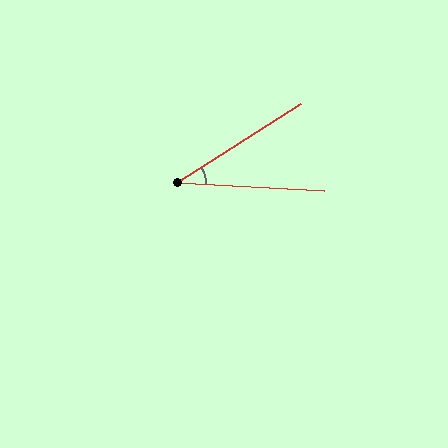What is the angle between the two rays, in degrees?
Approximately 36 degrees.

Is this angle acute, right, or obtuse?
It is acute.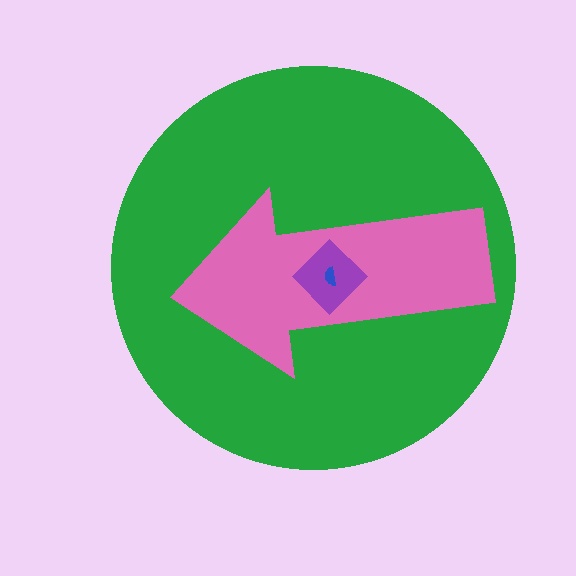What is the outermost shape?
The green circle.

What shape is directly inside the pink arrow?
The purple diamond.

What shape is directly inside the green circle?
The pink arrow.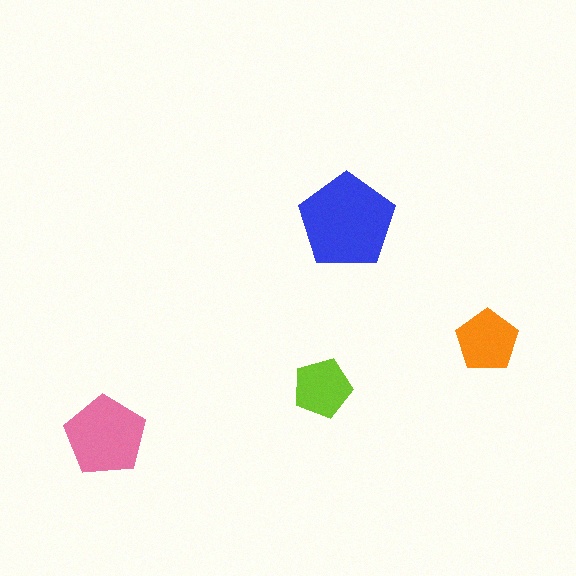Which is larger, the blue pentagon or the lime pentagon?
The blue one.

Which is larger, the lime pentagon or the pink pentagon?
The pink one.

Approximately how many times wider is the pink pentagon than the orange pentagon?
About 1.5 times wider.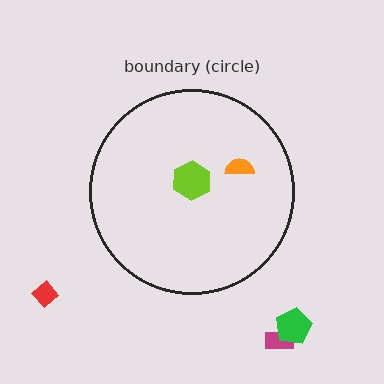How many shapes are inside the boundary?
2 inside, 3 outside.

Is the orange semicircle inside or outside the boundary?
Inside.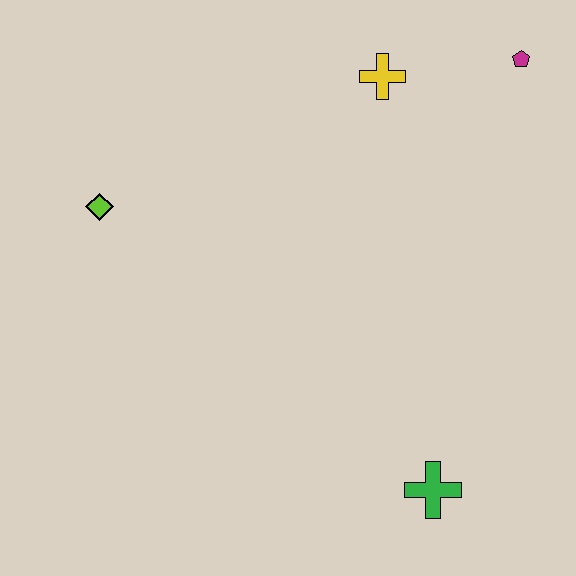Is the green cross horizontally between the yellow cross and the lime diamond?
No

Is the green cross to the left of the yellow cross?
No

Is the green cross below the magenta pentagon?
Yes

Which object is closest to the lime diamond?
The yellow cross is closest to the lime diamond.